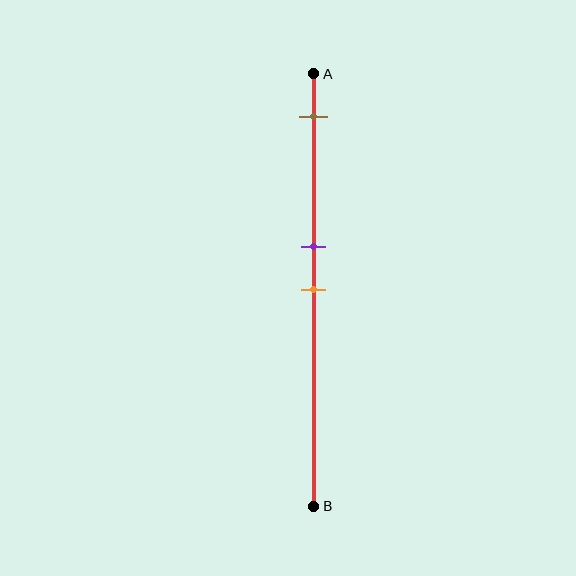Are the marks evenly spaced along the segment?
No, the marks are not evenly spaced.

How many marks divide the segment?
There are 3 marks dividing the segment.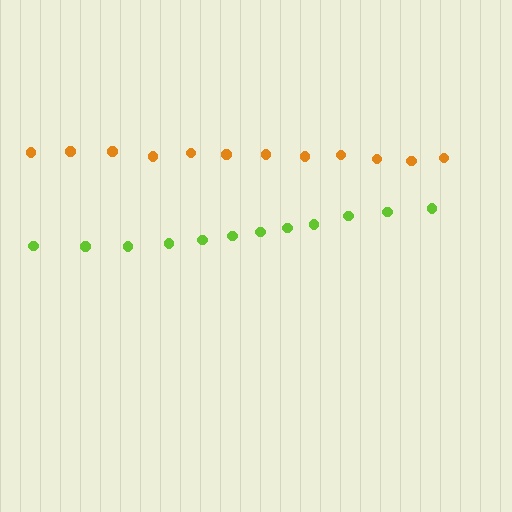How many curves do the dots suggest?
There are 2 distinct paths.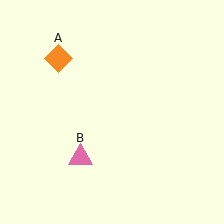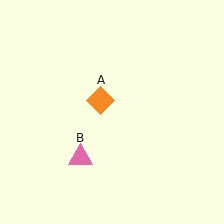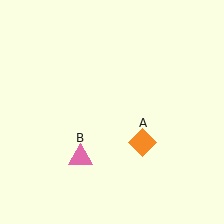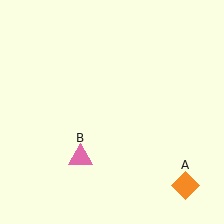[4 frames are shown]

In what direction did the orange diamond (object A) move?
The orange diamond (object A) moved down and to the right.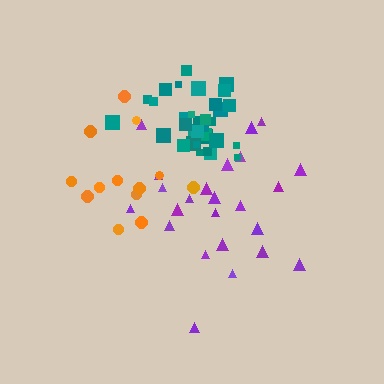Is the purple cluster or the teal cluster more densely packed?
Teal.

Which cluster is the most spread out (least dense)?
Orange.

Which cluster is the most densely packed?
Teal.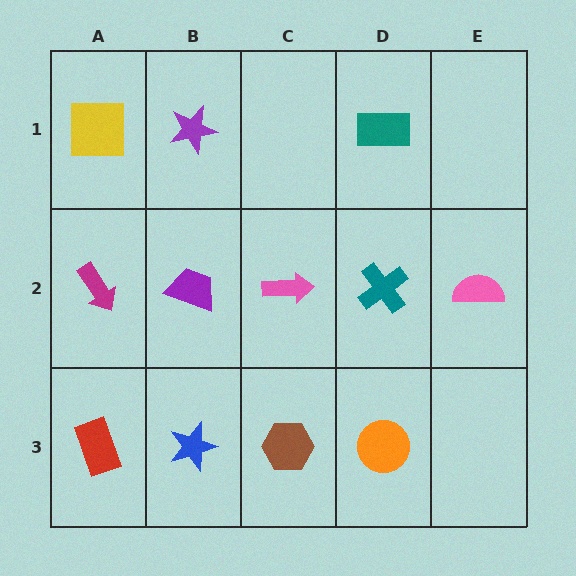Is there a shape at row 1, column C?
No, that cell is empty.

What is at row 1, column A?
A yellow square.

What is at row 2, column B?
A purple trapezoid.